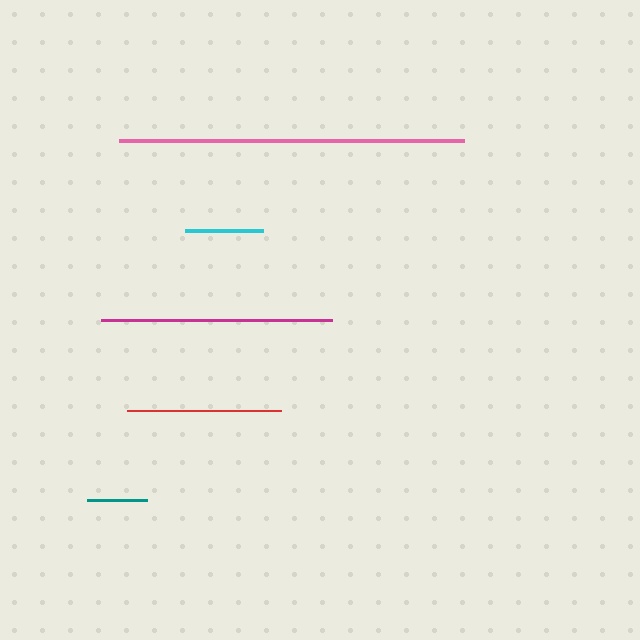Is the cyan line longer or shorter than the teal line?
The cyan line is longer than the teal line.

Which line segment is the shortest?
The teal line is the shortest at approximately 60 pixels.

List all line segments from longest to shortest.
From longest to shortest: pink, magenta, red, cyan, teal.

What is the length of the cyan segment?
The cyan segment is approximately 78 pixels long.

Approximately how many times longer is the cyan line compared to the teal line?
The cyan line is approximately 1.3 times the length of the teal line.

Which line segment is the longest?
The pink line is the longest at approximately 344 pixels.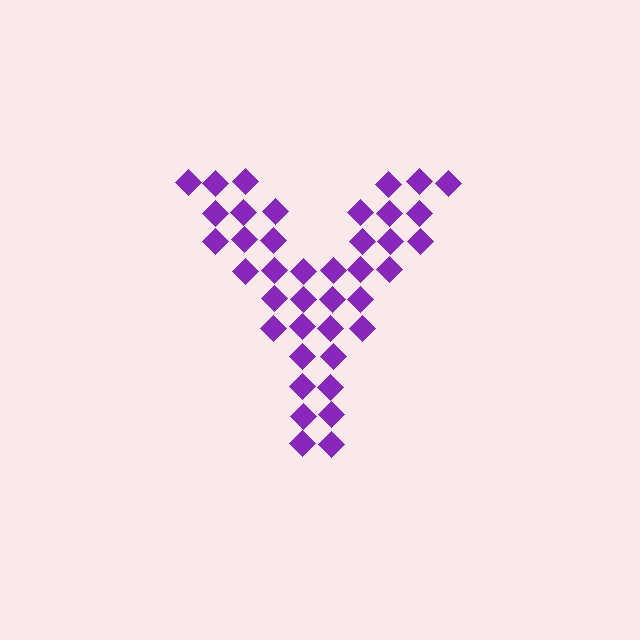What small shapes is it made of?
It is made of small diamonds.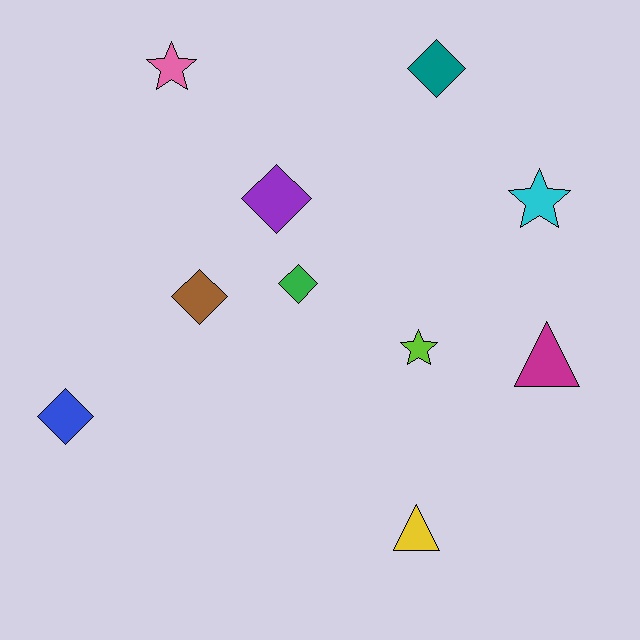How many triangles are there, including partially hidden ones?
There are 2 triangles.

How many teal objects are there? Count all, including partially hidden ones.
There is 1 teal object.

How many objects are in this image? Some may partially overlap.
There are 10 objects.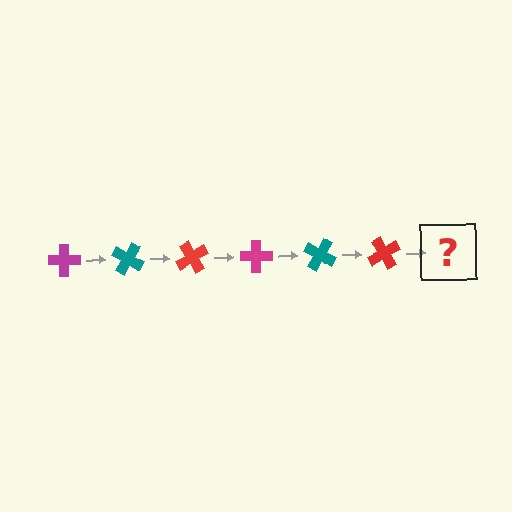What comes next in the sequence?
The next element should be a magenta cross, rotated 180 degrees from the start.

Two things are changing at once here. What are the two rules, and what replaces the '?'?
The two rules are that it rotates 30 degrees each step and the color cycles through magenta, teal, and red. The '?' should be a magenta cross, rotated 180 degrees from the start.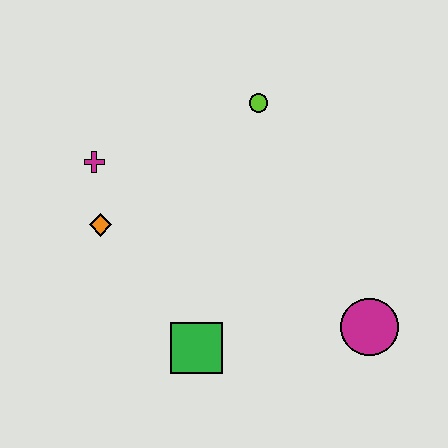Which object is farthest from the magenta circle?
The magenta cross is farthest from the magenta circle.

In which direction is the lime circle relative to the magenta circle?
The lime circle is above the magenta circle.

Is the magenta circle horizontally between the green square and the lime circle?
No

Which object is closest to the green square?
The orange diamond is closest to the green square.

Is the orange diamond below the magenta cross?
Yes